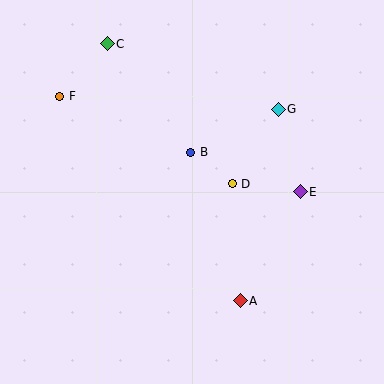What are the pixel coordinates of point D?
Point D is at (232, 184).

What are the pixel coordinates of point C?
Point C is at (107, 44).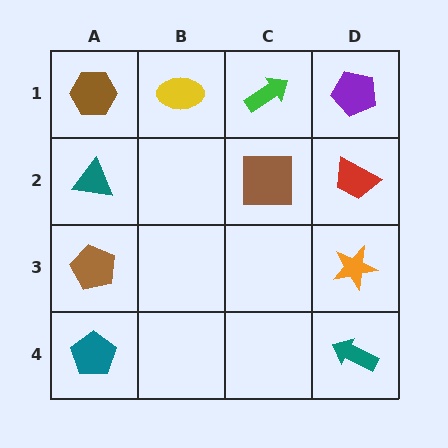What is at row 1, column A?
A brown hexagon.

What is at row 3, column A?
A brown pentagon.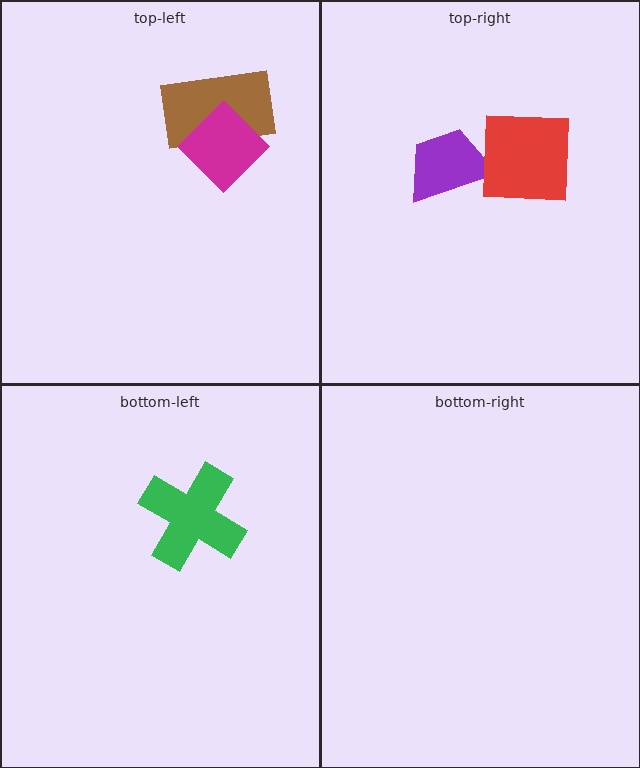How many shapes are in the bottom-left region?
1.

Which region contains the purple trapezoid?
The top-right region.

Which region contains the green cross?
The bottom-left region.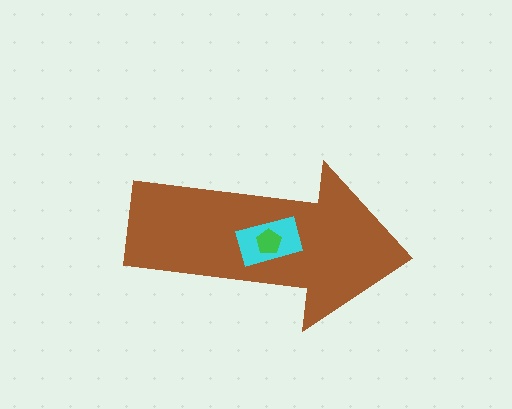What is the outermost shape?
The brown arrow.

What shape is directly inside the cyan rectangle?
The green pentagon.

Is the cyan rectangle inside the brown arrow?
Yes.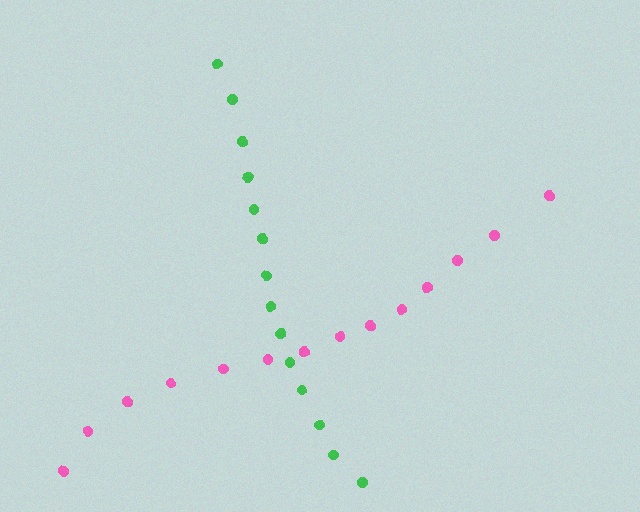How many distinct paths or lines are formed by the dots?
There are 2 distinct paths.